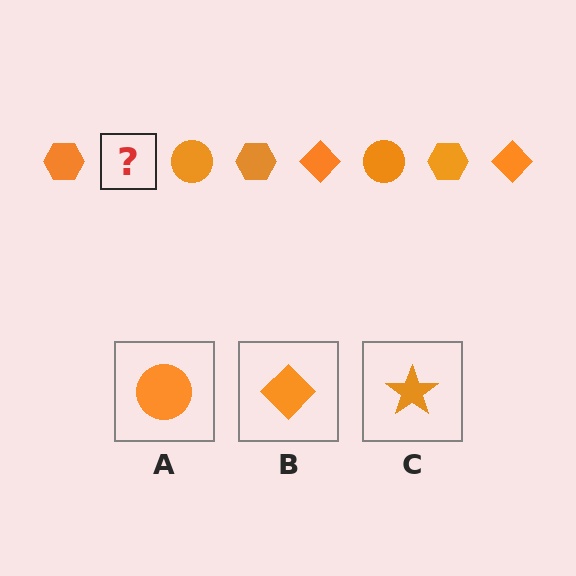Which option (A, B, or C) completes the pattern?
B.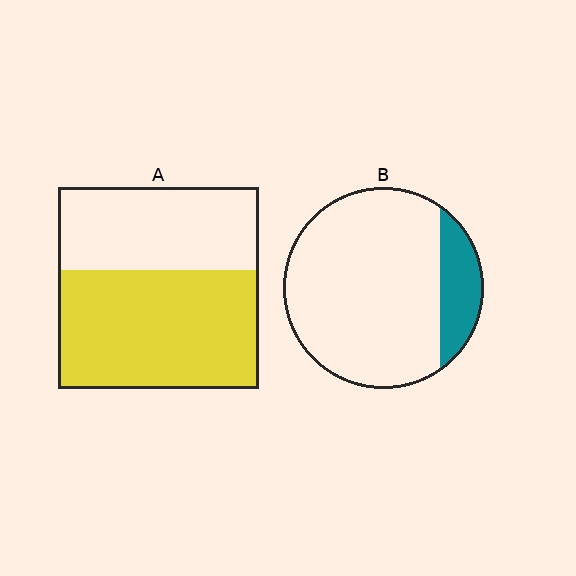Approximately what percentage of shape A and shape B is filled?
A is approximately 60% and B is approximately 15%.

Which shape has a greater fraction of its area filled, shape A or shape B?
Shape A.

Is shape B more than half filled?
No.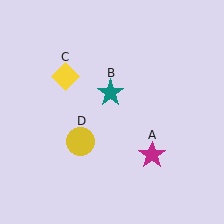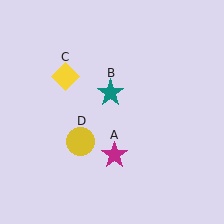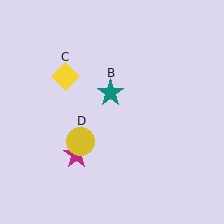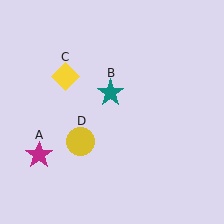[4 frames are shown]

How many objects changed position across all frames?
1 object changed position: magenta star (object A).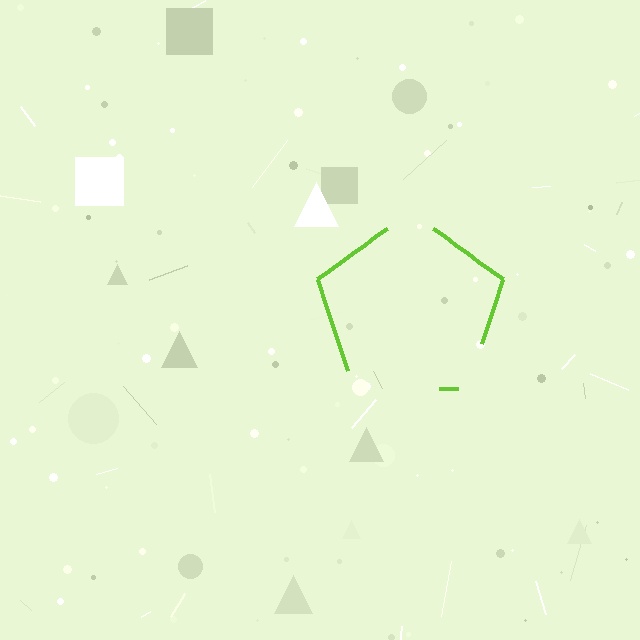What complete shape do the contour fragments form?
The contour fragments form a pentagon.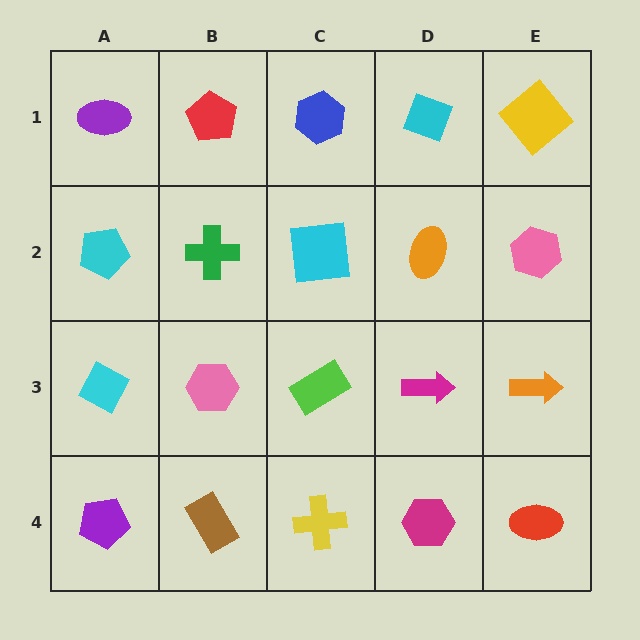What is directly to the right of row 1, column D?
A yellow diamond.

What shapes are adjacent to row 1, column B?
A green cross (row 2, column B), a purple ellipse (row 1, column A), a blue hexagon (row 1, column C).